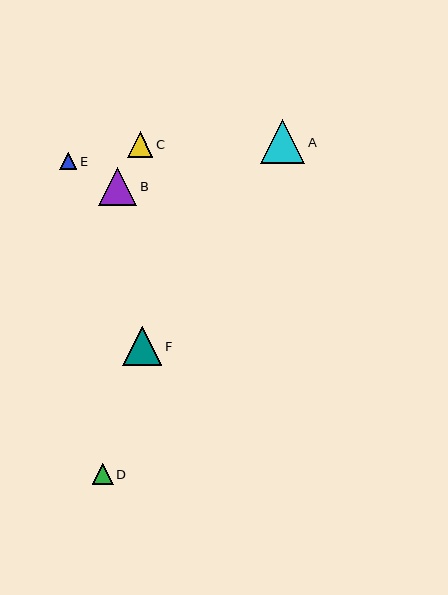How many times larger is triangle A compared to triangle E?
Triangle A is approximately 2.6 times the size of triangle E.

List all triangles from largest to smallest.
From largest to smallest: A, F, B, C, D, E.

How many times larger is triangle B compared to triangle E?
Triangle B is approximately 2.3 times the size of triangle E.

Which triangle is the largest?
Triangle A is the largest with a size of approximately 44 pixels.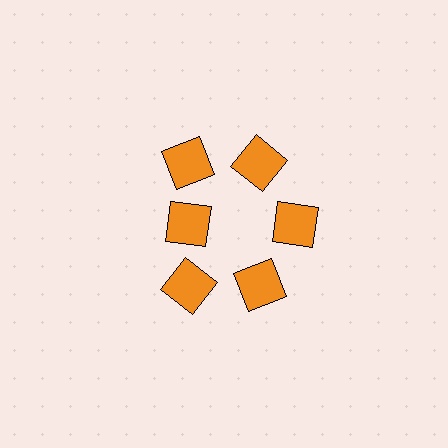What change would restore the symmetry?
The symmetry would be restored by moving it outward, back onto the ring so that all 6 squares sit at equal angles and equal distance from the center.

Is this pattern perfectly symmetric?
No. The 6 orange squares are arranged in a ring, but one element near the 9 o'clock position is pulled inward toward the center, breaking the 6-fold rotational symmetry.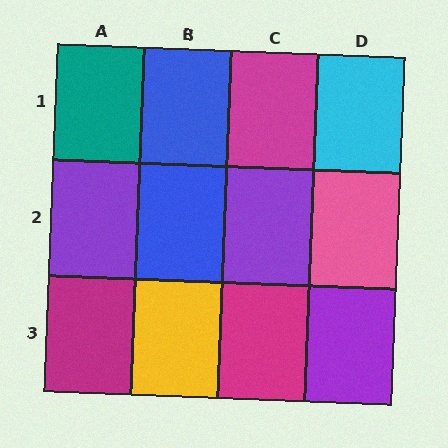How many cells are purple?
3 cells are purple.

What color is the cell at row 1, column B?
Blue.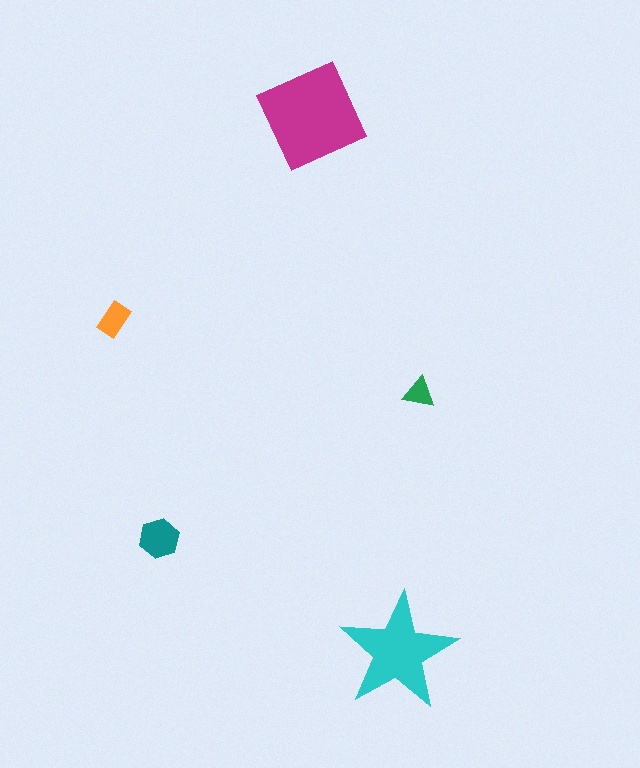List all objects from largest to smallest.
The magenta square, the cyan star, the teal hexagon, the orange rectangle, the green triangle.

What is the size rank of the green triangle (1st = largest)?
5th.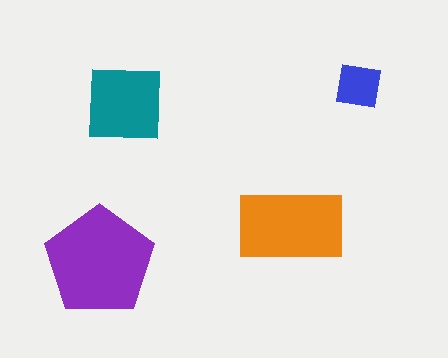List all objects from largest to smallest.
The purple pentagon, the orange rectangle, the teal square, the blue square.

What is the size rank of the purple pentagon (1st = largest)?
1st.